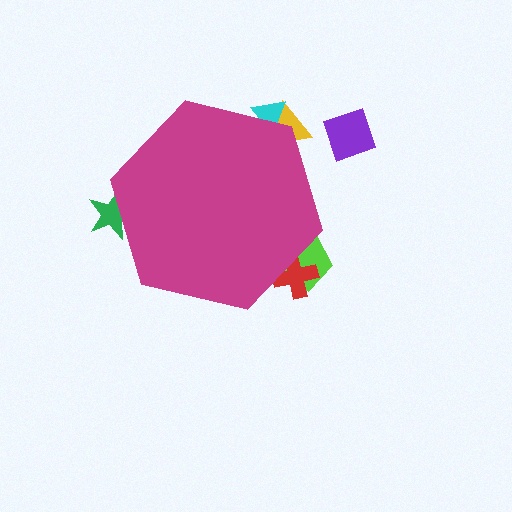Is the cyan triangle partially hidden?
Yes, the cyan triangle is partially hidden behind the magenta hexagon.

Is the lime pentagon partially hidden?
Yes, the lime pentagon is partially hidden behind the magenta hexagon.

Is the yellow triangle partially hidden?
Yes, the yellow triangle is partially hidden behind the magenta hexagon.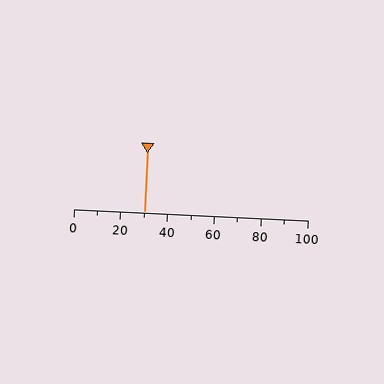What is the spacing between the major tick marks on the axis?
The major ticks are spaced 20 apart.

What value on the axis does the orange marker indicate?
The marker indicates approximately 30.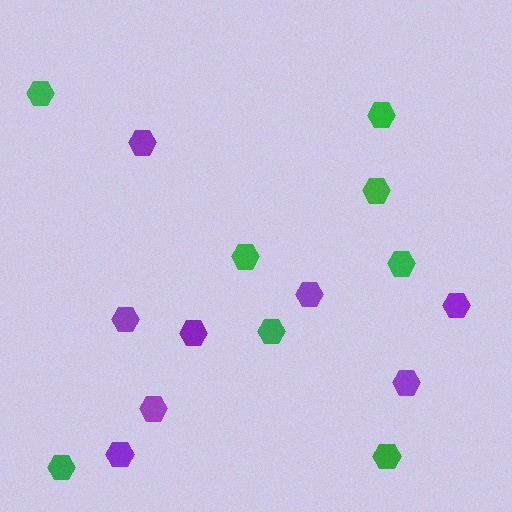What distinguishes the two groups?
There are 2 groups: one group of green hexagons (8) and one group of purple hexagons (8).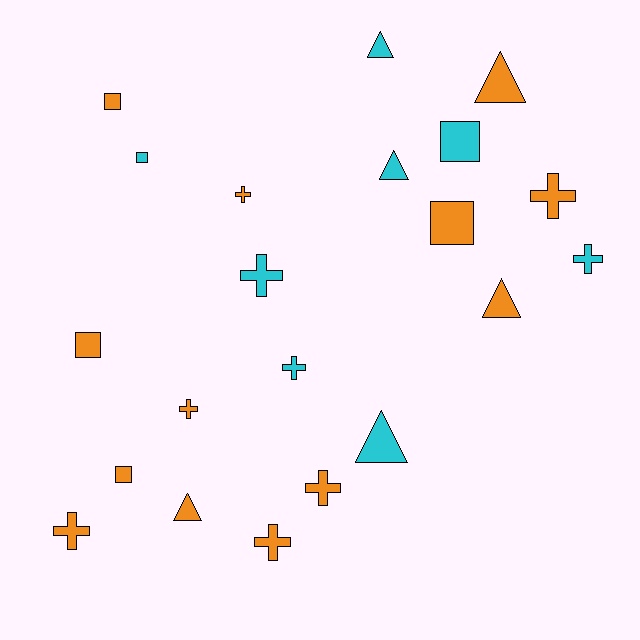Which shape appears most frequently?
Cross, with 9 objects.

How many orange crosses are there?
There are 6 orange crosses.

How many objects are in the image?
There are 21 objects.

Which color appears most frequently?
Orange, with 13 objects.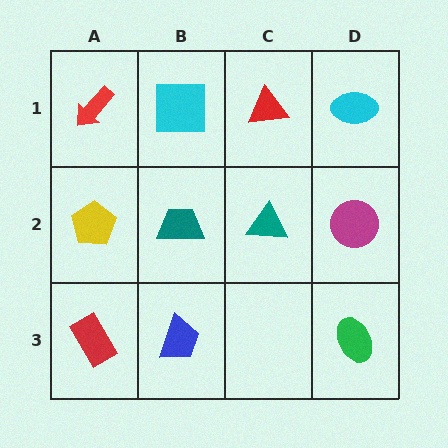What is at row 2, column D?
A magenta circle.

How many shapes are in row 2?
4 shapes.